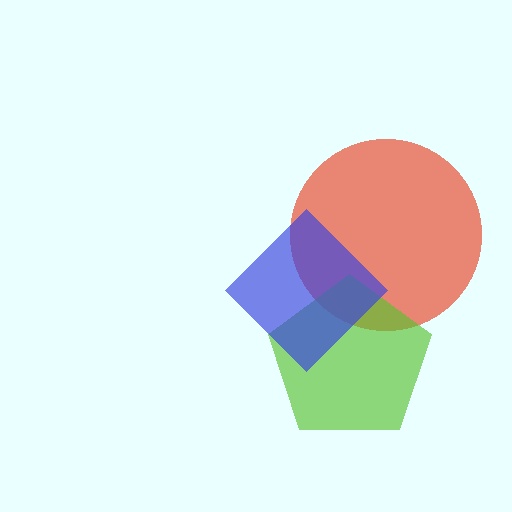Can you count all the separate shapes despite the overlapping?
Yes, there are 3 separate shapes.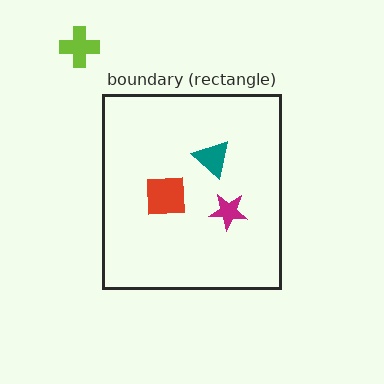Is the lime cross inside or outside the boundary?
Outside.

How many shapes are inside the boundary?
3 inside, 1 outside.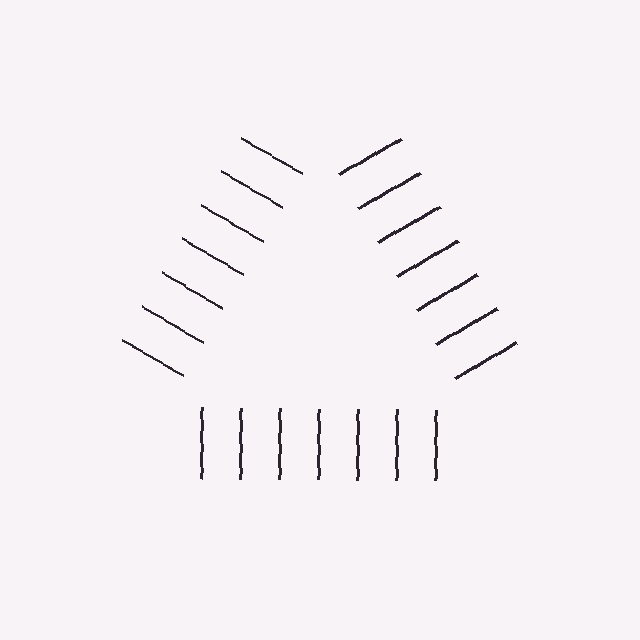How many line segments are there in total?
21 — 7 along each of the 3 edges.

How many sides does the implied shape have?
3 sides — the line-ends trace a triangle.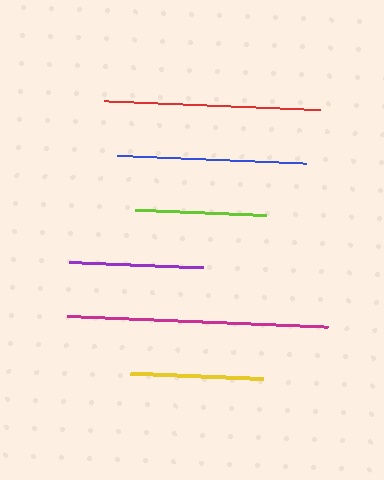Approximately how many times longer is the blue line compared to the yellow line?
The blue line is approximately 1.4 times the length of the yellow line.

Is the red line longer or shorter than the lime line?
The red line is longer than the lime line.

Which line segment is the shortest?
The lime line is the shortest at approximately 130 pixels.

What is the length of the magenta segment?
The magenta segment is approximately 261 pixels long.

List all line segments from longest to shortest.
From longest to shortest: magenta, red, blue, purple, yellow, lime.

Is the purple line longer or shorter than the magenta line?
The magenta line is longer than the purple line.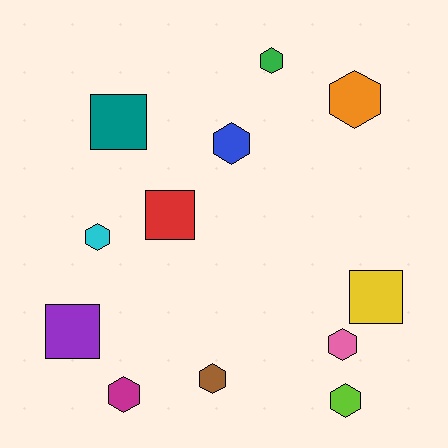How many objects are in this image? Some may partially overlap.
There are 12 objects.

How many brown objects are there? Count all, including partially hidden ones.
There is 1 brown object.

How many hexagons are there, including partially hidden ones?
There are 8 hexagons.